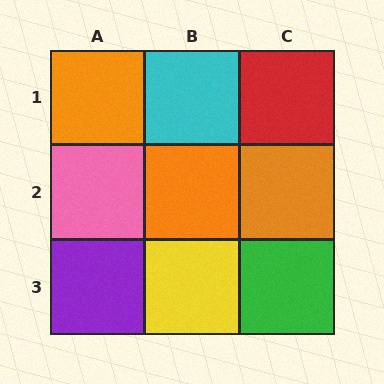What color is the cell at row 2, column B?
Orange.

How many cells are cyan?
1 cell is cyan.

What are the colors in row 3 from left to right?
Purple, yellow, green.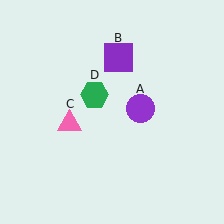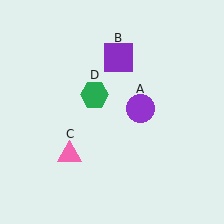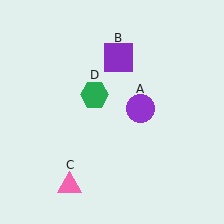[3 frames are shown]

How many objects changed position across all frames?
1 object changed position: pink triangle (object C).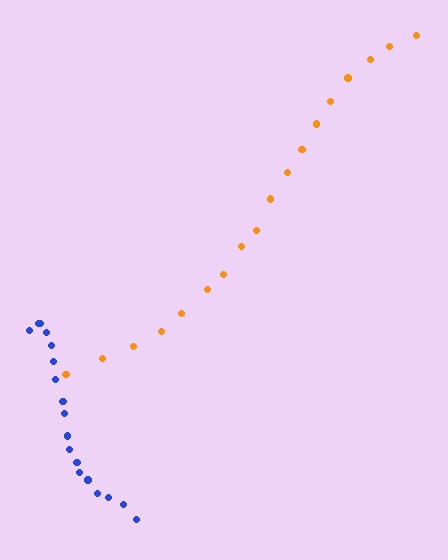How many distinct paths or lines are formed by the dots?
There are 2 distinct paths.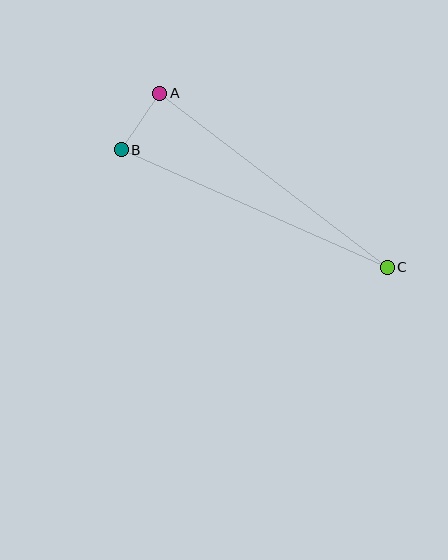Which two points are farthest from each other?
Points B and C are farthest from each other.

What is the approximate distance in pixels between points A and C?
The distance between A and C is approximately 286 pixels.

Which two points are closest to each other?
Points A and B are closest to each other.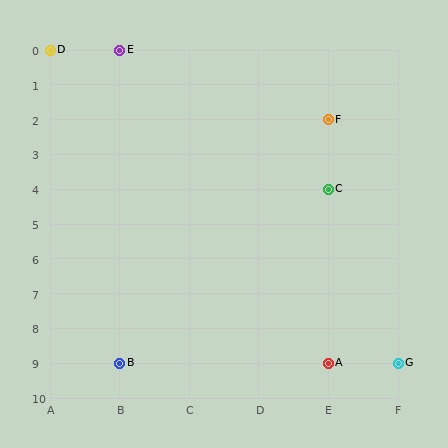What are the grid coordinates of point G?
Point G is at grid coordinates (F, 9).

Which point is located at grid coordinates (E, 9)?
Point A is at (E, 9).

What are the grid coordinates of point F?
Point F is at grid coordinates (E, 2).